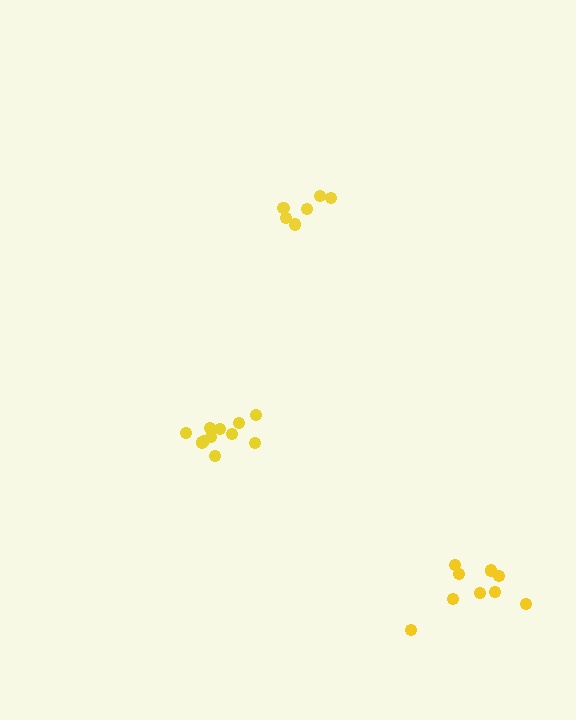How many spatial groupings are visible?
There are 3 spatial groupings.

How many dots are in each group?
Group 1: 6 dots, Group 2: 11 dots, Group 3: 9 dots (26 total).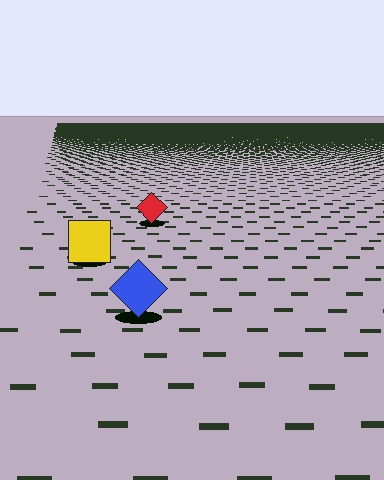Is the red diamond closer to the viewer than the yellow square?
No. The yellow square is closer — you can tell from the texture gradient: the ground texture is coarser near it.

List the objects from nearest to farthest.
From nearest to farthest: the blue diamond, the yellow square, the red diamond.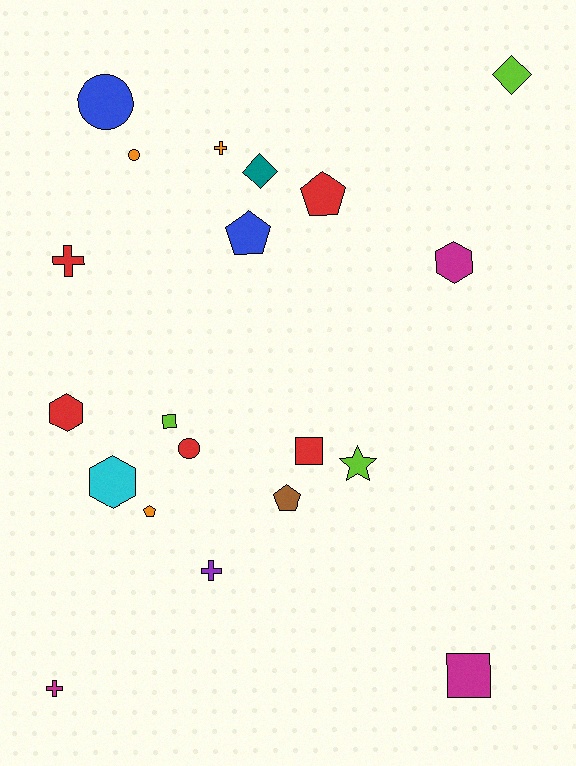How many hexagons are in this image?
There are 3 hexagons.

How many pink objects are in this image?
There are no pink objects.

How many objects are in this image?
There are 20 objects.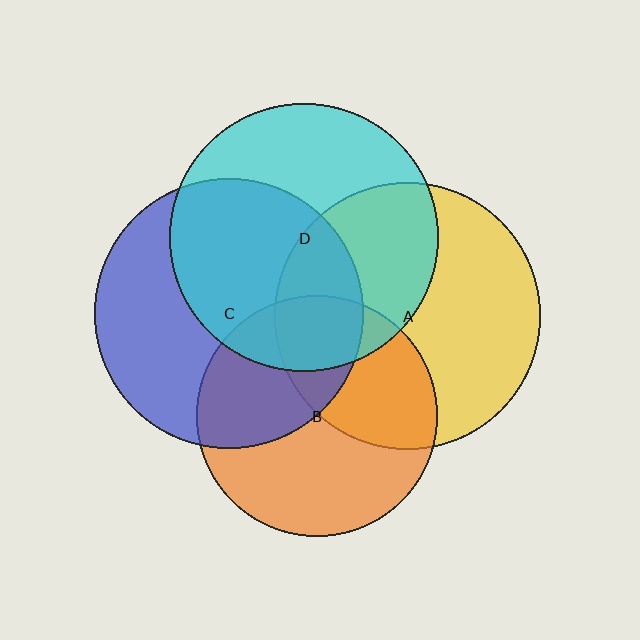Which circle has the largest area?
Circle C (blue).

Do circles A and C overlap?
Yes.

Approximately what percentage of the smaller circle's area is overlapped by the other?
Approximately 20%.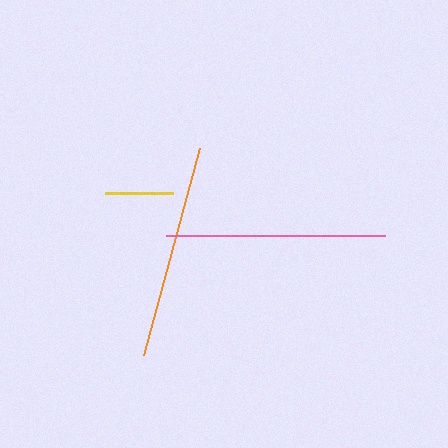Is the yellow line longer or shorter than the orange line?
The orange line is longer than the yellow line.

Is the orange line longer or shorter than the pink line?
The pink line is longer than the orange line.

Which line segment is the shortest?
The yellow line is the shortest at approximately 68 pixels.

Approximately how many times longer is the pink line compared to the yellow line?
The pink line is approximately 3.2 times the length of the yellow line.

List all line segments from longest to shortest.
From longest to shortest: pink, orange, yellow.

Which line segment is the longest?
The pink line is the longest at approximately 219 pixels.